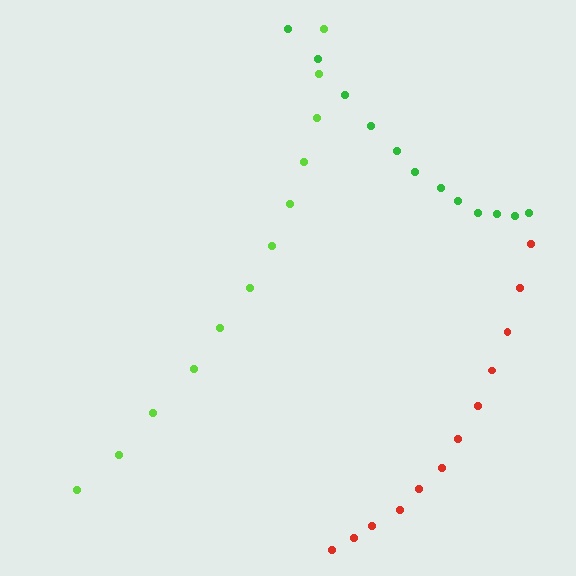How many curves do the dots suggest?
There are 3 distinct paths.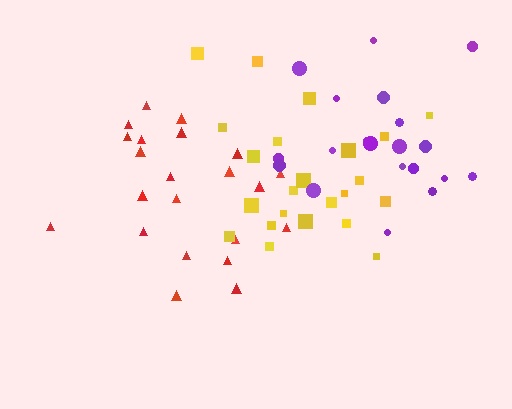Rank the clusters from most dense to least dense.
yellow, purple, red.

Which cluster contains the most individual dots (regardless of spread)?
Yellow (23).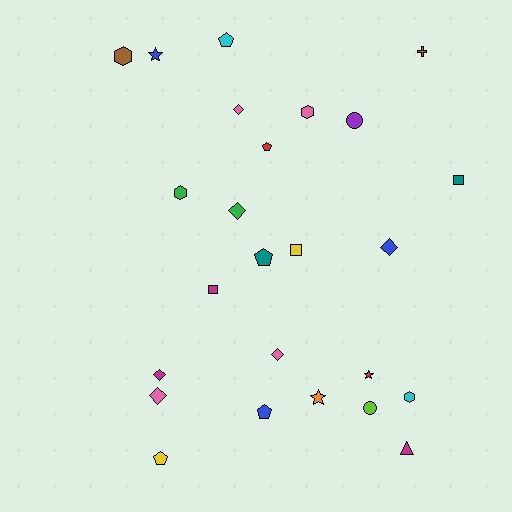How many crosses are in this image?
There is 1 cross.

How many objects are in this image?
There are 25 objects.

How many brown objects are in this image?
There are 2 brown objects.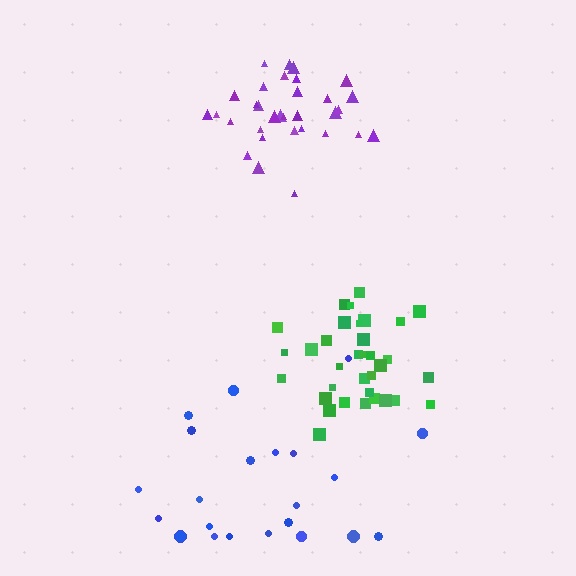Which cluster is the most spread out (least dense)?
Blue.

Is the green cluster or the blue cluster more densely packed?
Green.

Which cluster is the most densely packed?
Green.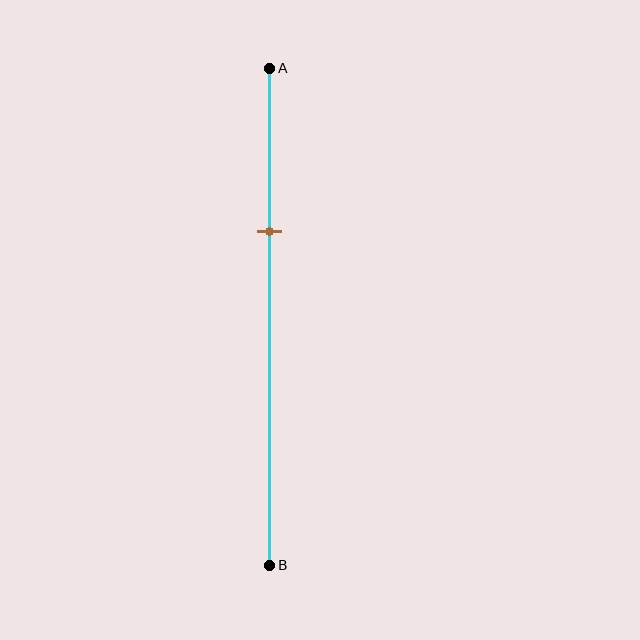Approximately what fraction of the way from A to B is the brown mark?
The brown mark is approximately 35% of the way from A to B.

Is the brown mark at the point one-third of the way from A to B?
Yes, the mark is approximately at the one-third point.